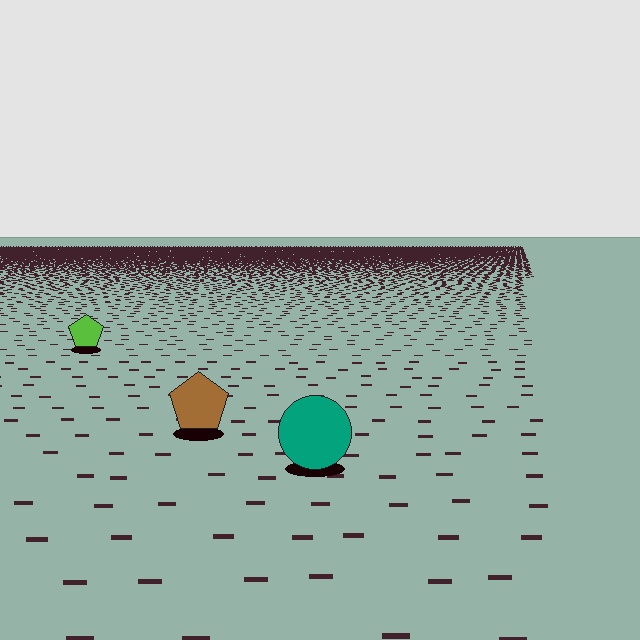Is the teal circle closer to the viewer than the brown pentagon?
Yes. The teal circle is closer — you can tell from the texture gradient: the ground texture is coarser near it.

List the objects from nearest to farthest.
From nearest to farthest: the teal circle, the brown pentagon, the lime pentagon.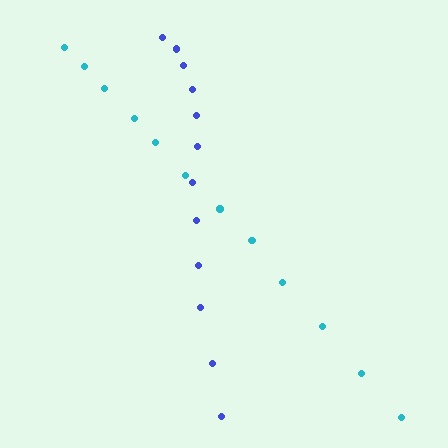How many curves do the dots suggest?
There are 2 distinct paths.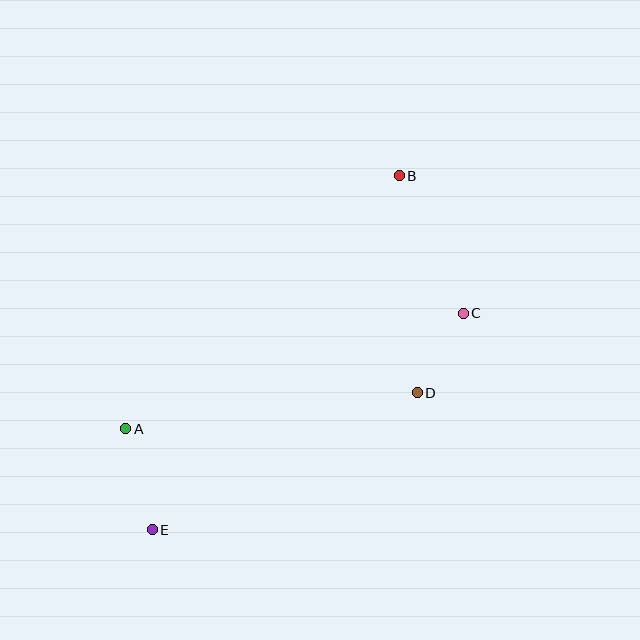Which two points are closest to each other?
Points C and D are closest to each other.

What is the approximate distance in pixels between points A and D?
The distance between A and D is approximately 294 pixels.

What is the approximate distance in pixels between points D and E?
The distance between D and E is approximately 298 pixels.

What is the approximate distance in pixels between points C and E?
The distance between C and E is approximately 379 pixels.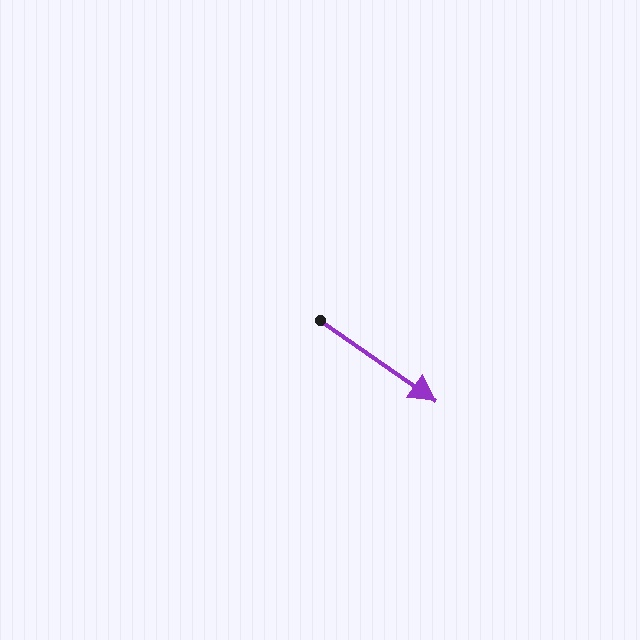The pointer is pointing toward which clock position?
Roughly 4 o'clock.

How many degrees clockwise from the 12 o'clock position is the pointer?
Approximately 125 degrees.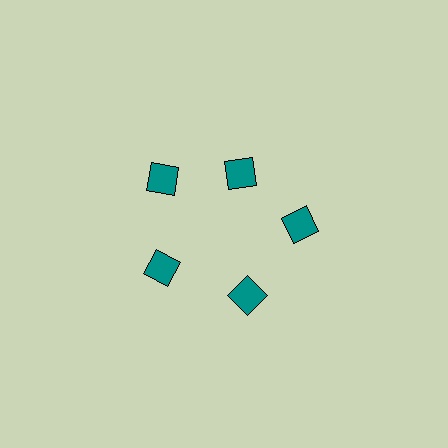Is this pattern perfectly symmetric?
No. The 5 teal squares are arranged in a ring, but one element near the 1 o'clock position is pulled inward toward the center, breaking the 5-fold rotational symmetry.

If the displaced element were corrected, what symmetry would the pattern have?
It would have 5-fold rotational symmetry — the pattern would map onto itself every 72 degrees.